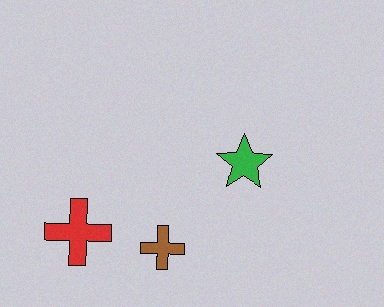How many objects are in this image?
There are 3 objects.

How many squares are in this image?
There are no squares.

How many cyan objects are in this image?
There are no cyan objects.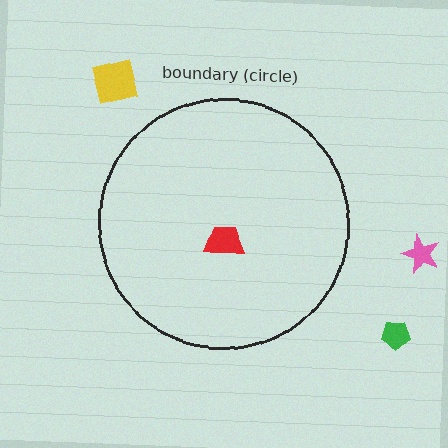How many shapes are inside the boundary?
1 inside, 3 outside.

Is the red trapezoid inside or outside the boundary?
Inside.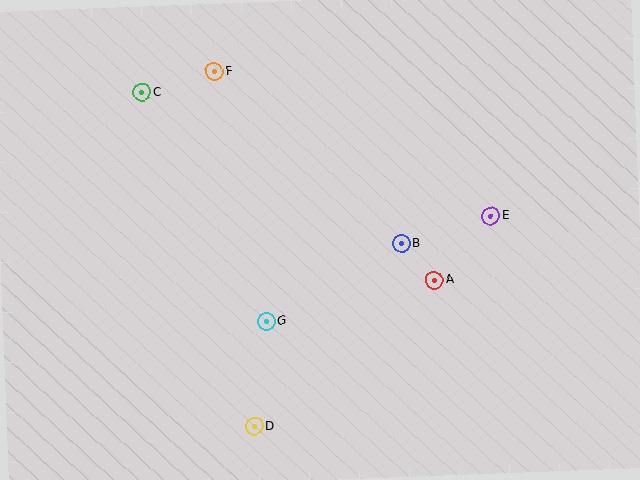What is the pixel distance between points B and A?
The distance between B and A is 49 pixels.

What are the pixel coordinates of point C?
Point C is at (142, 92).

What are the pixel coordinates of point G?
Point G is at (266, 321).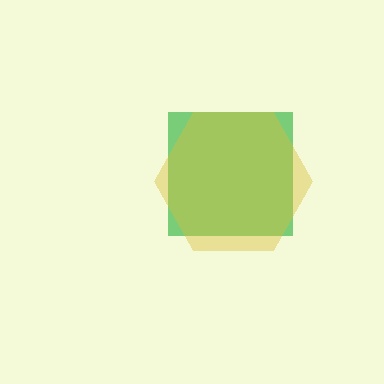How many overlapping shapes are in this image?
There are 2 overlapping shapes in the image.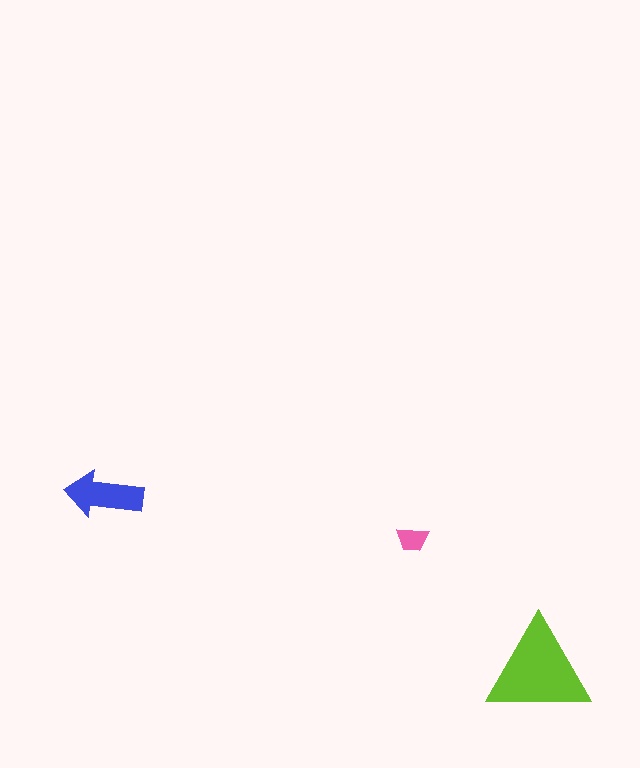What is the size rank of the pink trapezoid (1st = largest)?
3rd.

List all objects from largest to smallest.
The lime triangle, the blue arrow, the pink trapezoid.